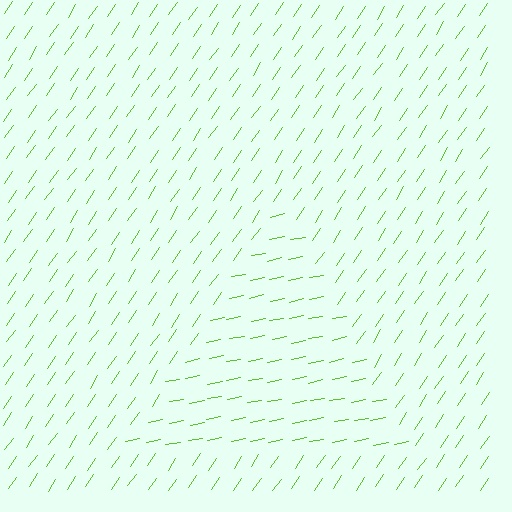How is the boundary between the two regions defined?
The boundary is defined purely by a change in line orientation (approximately 45 degrees difference). All lines are the same color and thickness.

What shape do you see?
I see a triangle.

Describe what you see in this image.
The image is filled with small lime line segments. A triangle region in the image has lines oriented differently from the surrounding lines, creating a visible texture boundary.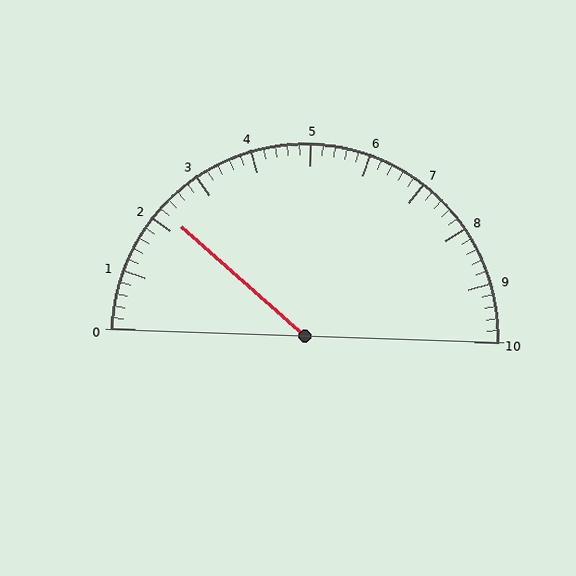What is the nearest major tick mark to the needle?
The nearest major tick mark is 2.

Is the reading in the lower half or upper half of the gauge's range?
The reading is in the lower half of the range (0 to 10).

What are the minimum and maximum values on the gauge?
The gauge ranges from 0 to 10.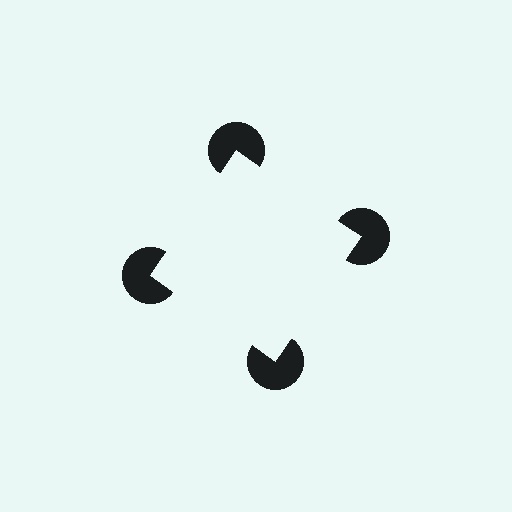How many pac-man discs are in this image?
There are 4 — one at each vertex of the illusory square.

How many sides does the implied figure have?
4 sides.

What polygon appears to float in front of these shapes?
An illusory square — its edges are inferred from the aligned wedge cuts in the pac-man discs, not physically drawn.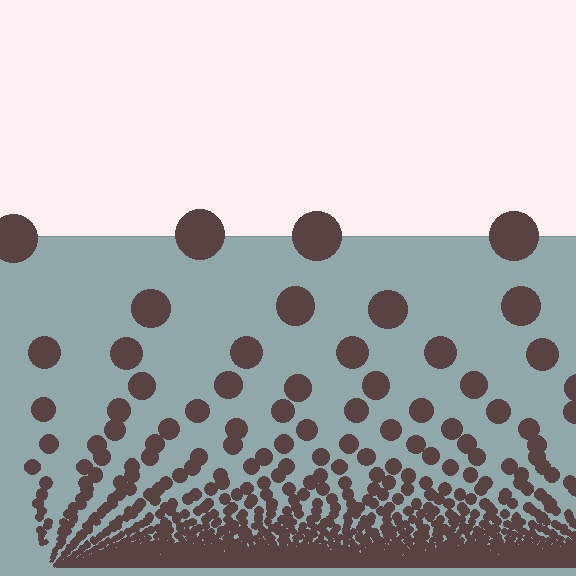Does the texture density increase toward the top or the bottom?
Density increases toward the bottom.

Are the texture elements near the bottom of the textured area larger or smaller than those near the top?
Smaller. The gradient is inverted — elements near the bottom are smaller and denser.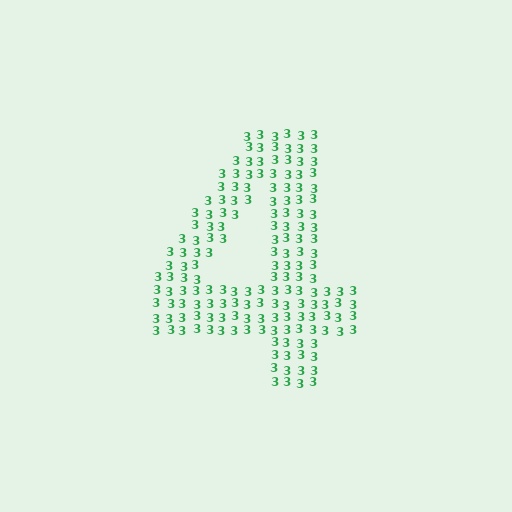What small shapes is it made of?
It is made of small digit 3's.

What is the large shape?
The large shape is the digit 4.